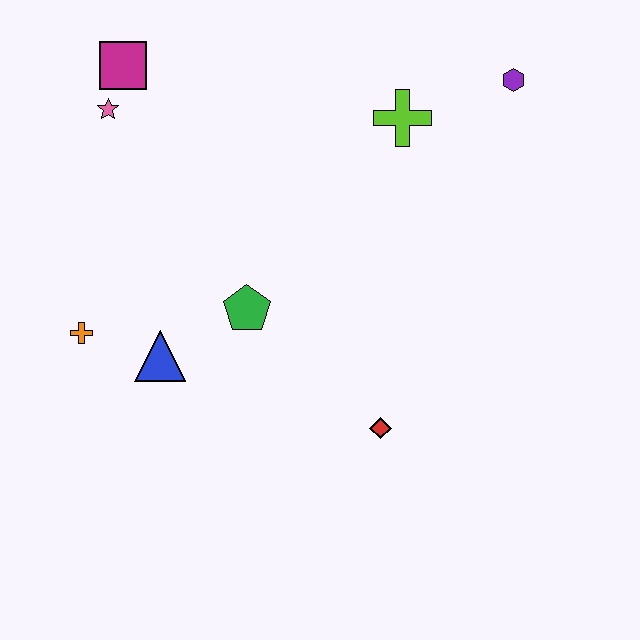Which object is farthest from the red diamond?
The magenta square is farthest from the red diamond.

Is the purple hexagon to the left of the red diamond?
No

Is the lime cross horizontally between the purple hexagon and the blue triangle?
Yes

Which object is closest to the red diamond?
The green pentagon is closest to the red diamond.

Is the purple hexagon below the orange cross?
No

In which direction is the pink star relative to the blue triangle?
The pink star is above the blue triangle.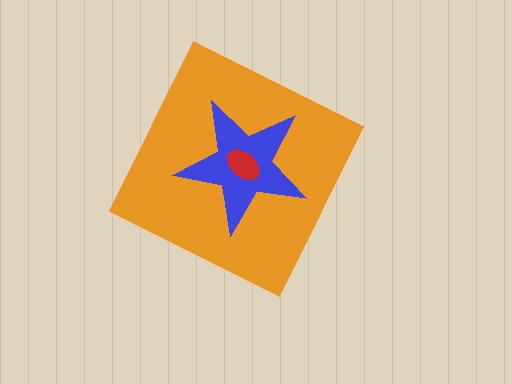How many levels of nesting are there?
3.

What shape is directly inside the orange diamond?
The blue star.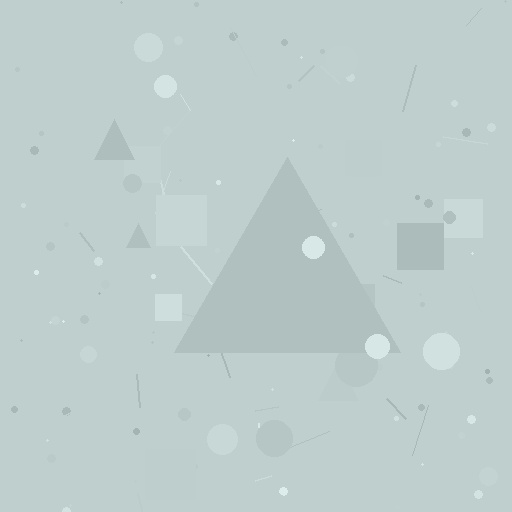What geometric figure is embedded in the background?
A triangle is embedded in the background.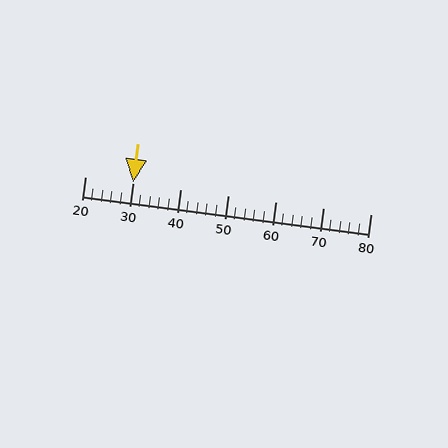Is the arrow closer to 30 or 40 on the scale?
The arrow is closer to 30.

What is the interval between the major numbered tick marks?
The major tick marks are spaced 10 units apart.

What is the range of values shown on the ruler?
The ruler shows values from 20 to 80.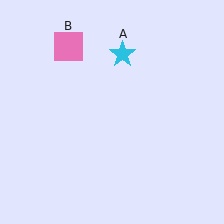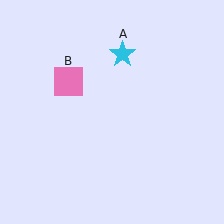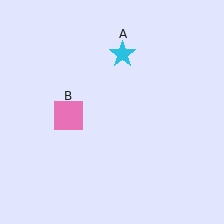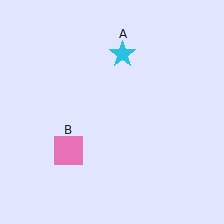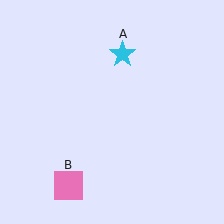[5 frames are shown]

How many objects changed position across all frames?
1 object changed position: pink square (object B).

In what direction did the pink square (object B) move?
The pink square (object B) moved down.